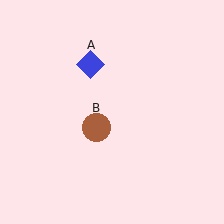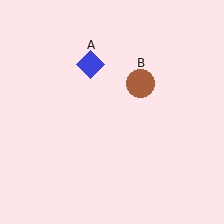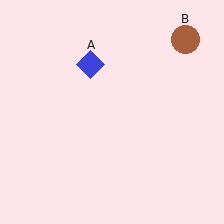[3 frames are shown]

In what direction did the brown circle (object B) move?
The brown circle (object B) moved up and to the right.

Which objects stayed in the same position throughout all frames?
Blue diamond (object A) remained stationary.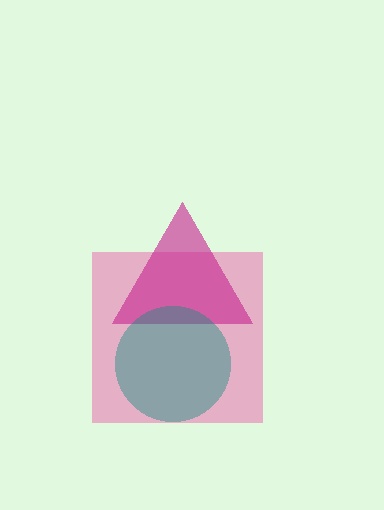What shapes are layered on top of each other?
The layered shapes are: a pink square, a magenta triangle, a teal circle.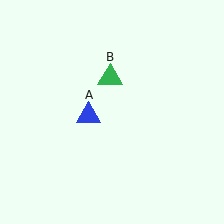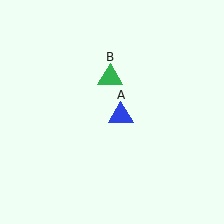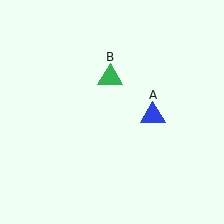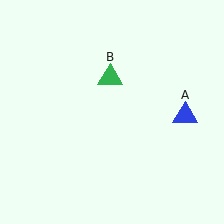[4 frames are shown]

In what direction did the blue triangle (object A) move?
The blue triangle (object A) moved right.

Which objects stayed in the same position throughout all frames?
Green triangle (object B) remained stationary.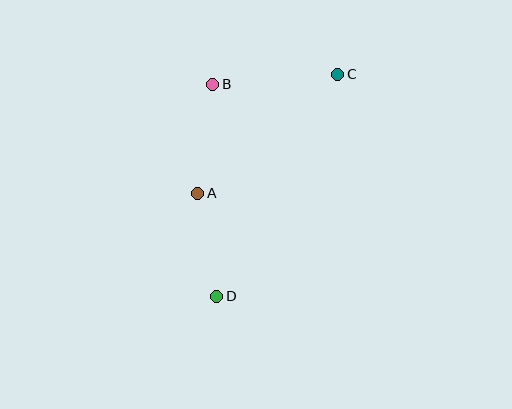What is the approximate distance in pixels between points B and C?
The distance between B and C is approximately 126 pixels.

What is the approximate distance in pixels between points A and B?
The distance between A and B is approximately 110 pixels.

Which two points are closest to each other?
Points A and D are closest to each other.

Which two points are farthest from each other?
Points C and D are farthest from each other.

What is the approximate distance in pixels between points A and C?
The distance between A and C is approximately 184 pixels.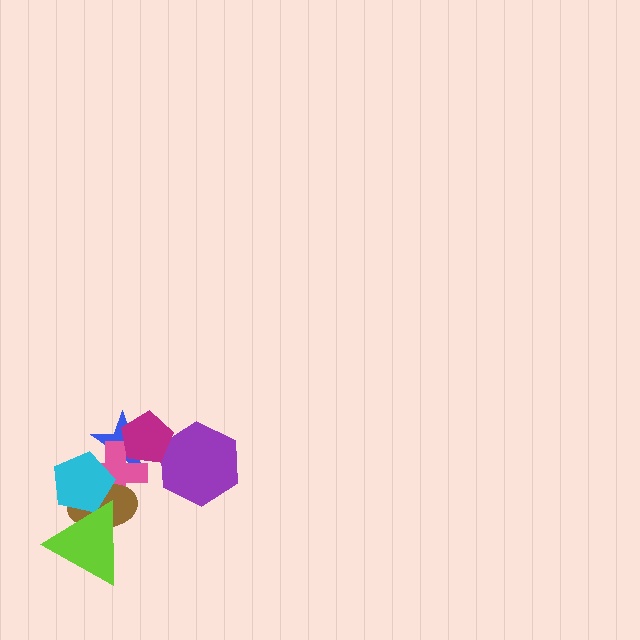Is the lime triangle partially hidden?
No, no other shape covers it.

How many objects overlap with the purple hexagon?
1 object overlaps with the purple hexagon.